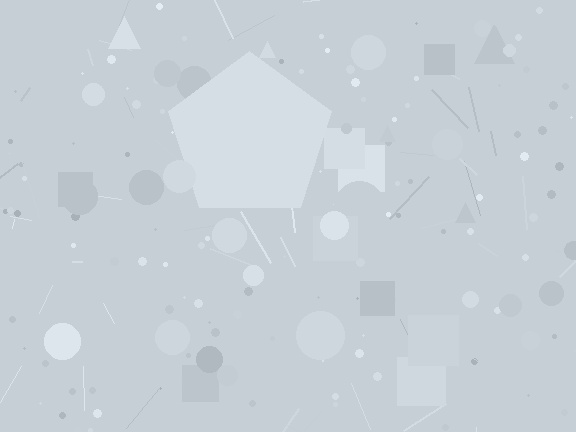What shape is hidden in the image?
A pentagon is hidden in the image.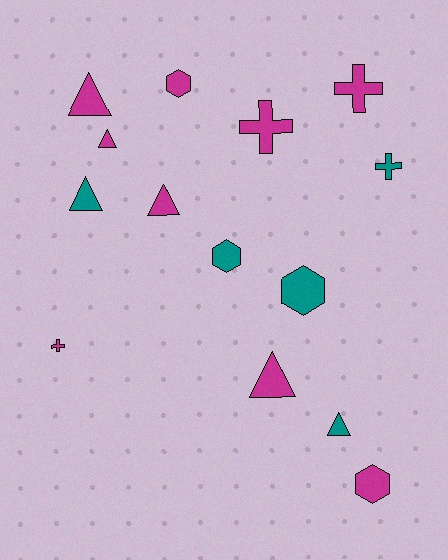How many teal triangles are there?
There are 2 teal triangles.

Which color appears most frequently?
Magenta, with 9 objects.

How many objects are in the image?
There are 14 objects.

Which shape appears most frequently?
Triangle, with 6 objects.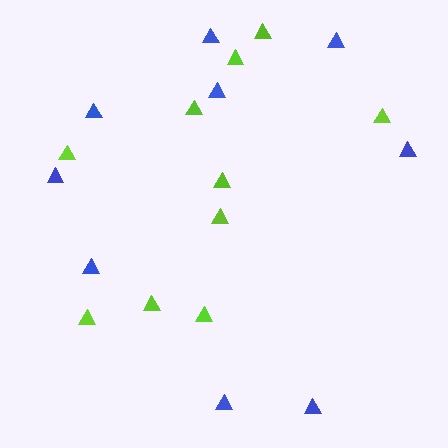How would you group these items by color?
There are 2 groups: one group of lime triangles (10) and one group of blue triangles (9).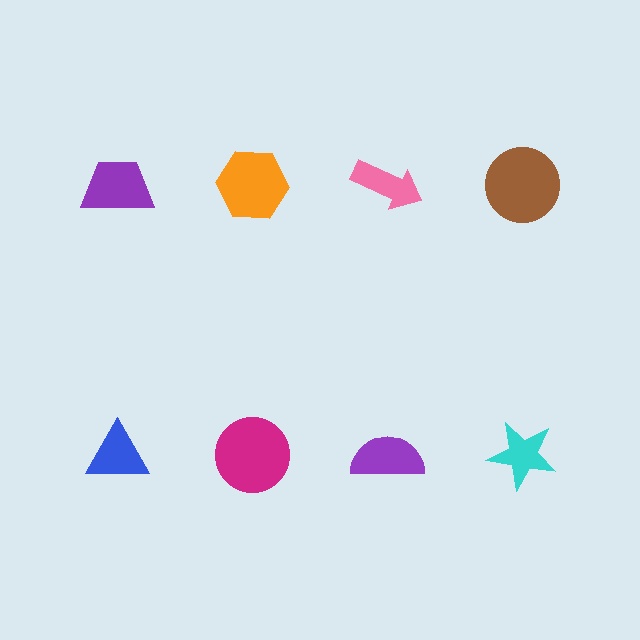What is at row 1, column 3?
A pink arrow.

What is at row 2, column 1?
A blue triangle.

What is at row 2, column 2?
A magenta circle.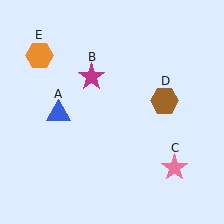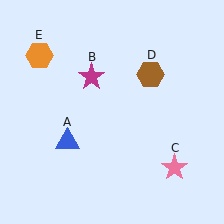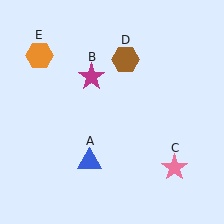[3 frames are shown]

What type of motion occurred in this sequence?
The blue triangle (object A), brown hexagon (object D) rotated counterclockwise around the center of the scene.